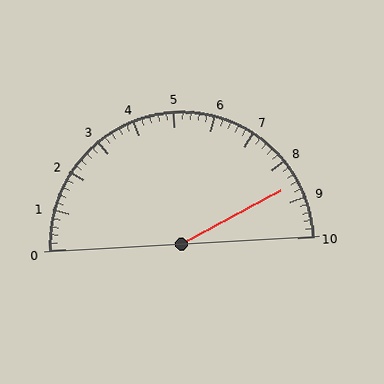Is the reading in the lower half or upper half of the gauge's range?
The reading is in the upper half of the range (0 to 10).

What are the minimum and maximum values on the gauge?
The gauge ranges from 0 to 10.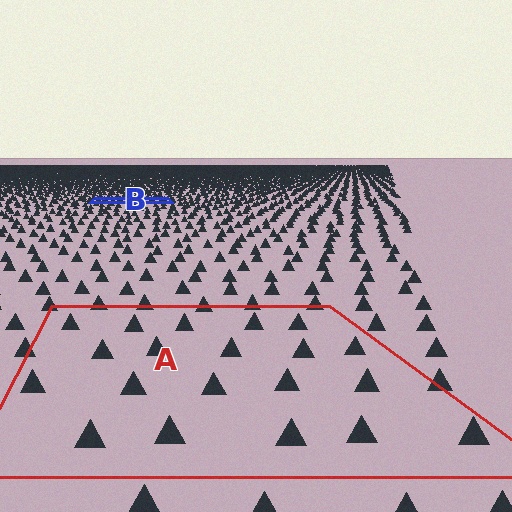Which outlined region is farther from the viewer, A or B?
Region B is farther from the viewer — the texture elements inside it appear smaller and more densely packed.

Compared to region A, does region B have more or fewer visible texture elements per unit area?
Region B has more texture elements per unit area — they are packed more densely because it is farther away.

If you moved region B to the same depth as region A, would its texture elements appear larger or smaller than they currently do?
They would appear larger. At a closer depth, the same texture elements are projected at a bigger on-screen size.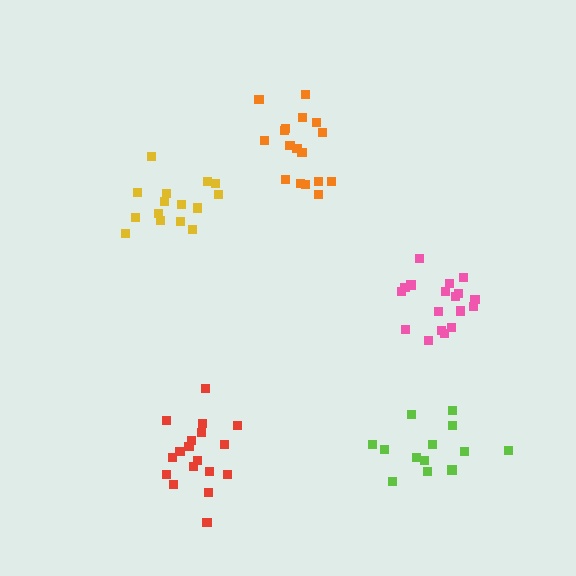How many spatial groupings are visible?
There are 5 spatial groupings.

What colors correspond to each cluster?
The clusters are colored: pink, lime, yellow, orange, red.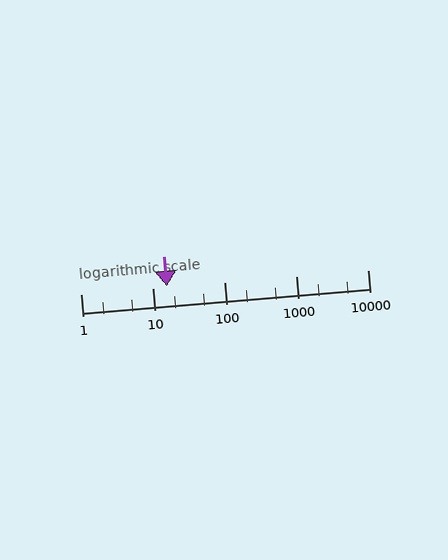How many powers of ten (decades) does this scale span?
The scale spans 4 decades, from 1 to 10000.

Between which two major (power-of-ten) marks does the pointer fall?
The pointer is between 10 and 100.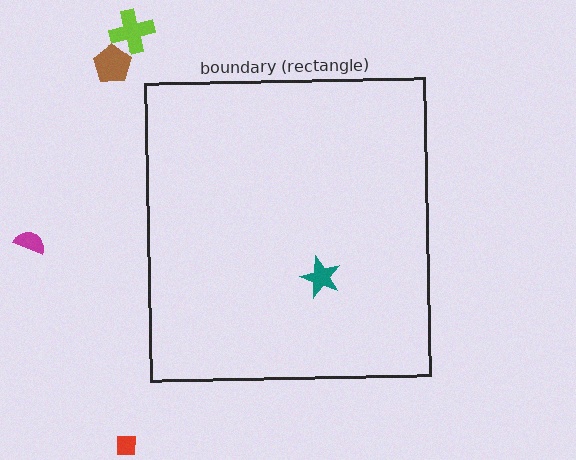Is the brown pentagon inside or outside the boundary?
Outside.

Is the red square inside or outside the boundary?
Outside.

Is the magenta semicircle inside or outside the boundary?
Outside.